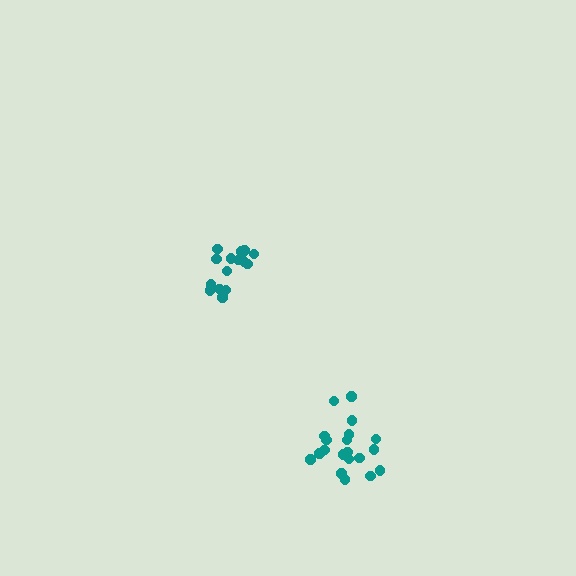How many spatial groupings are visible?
There are 2 spatial groupings.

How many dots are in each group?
Group 1: 20 dots, Group 2: 15 dots (35 total).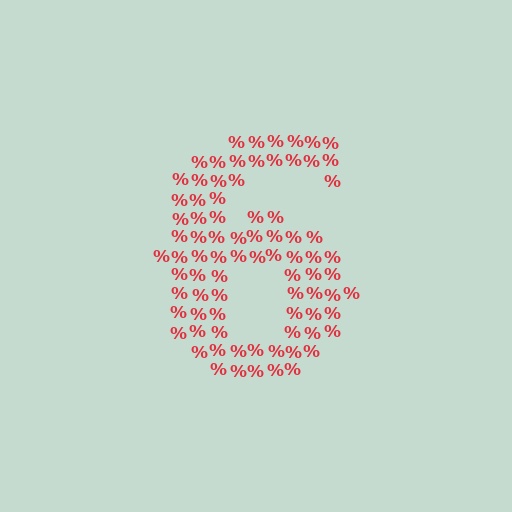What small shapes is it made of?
It is made of small percent signs.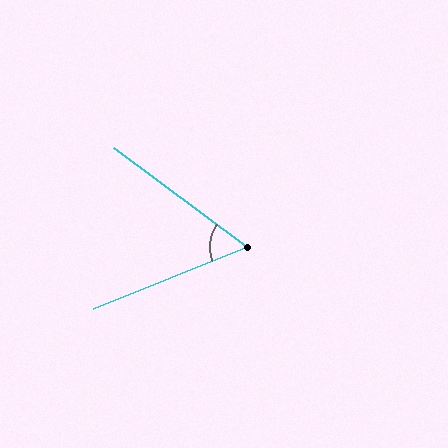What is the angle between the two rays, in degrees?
Approximately 59 degrees.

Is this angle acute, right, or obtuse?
It is acute.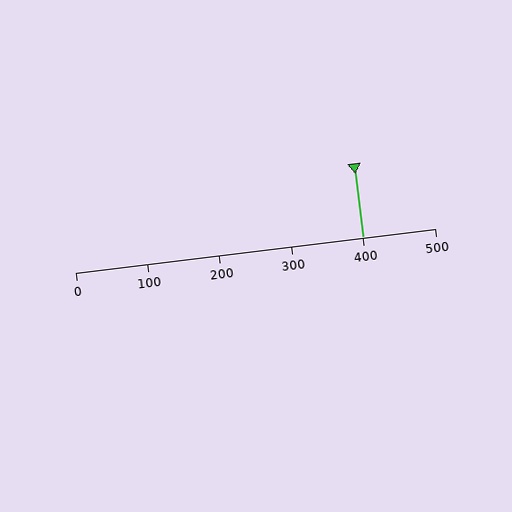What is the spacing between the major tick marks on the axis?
The major ticks are spaced 100 apart.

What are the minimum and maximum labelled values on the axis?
The axis runs from 0 to 500.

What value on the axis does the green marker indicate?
The marker indicates approximately 400.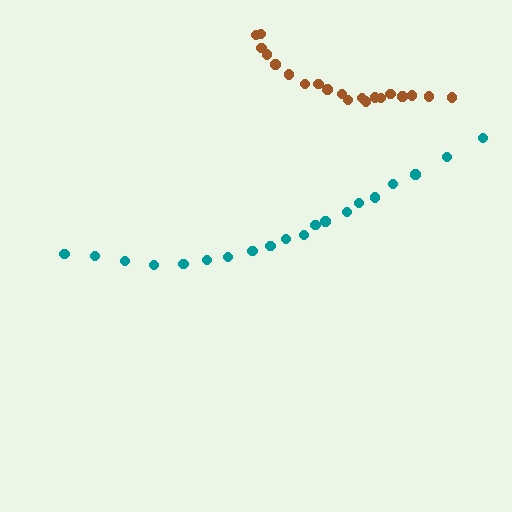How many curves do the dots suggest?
There are 2 distinct paths.